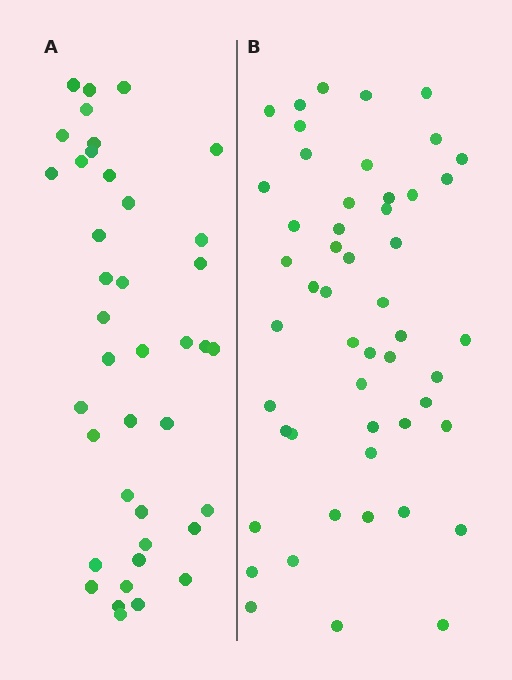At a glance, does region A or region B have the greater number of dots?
Region B (the right region) has more dots.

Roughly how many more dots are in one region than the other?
Region B has roughly 12 or so more dots than region A.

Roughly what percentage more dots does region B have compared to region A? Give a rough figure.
About 30% more.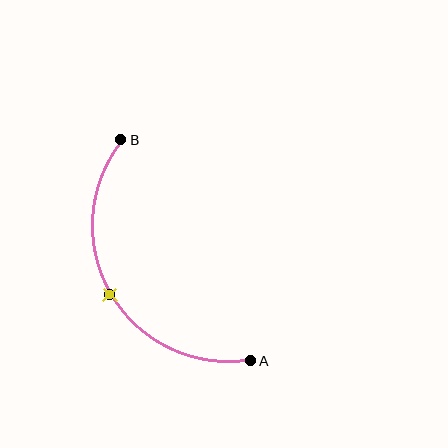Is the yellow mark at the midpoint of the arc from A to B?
Yes. The yellow mark lies on the arc at equal arc-length from both A and B — it is the arc midpoint.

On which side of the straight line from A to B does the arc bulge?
The arc bulges to the left of the straight line connecting A and B.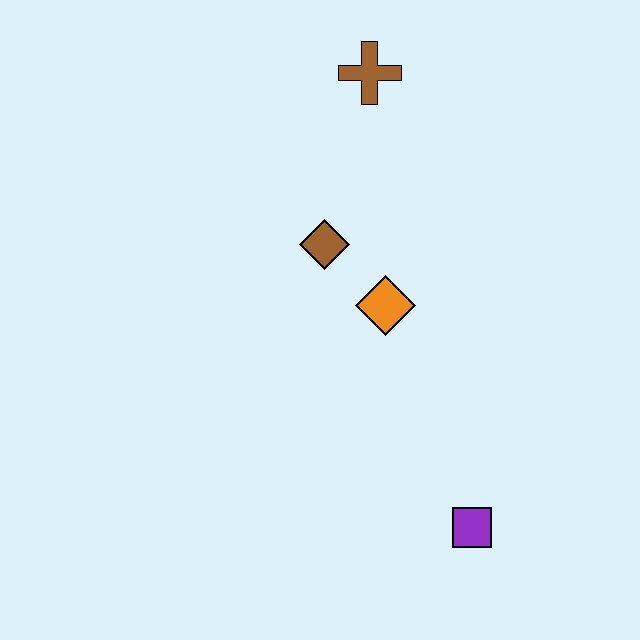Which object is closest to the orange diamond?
The brown diamond is closest to the orange diamond.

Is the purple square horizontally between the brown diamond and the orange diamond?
No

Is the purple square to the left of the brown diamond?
No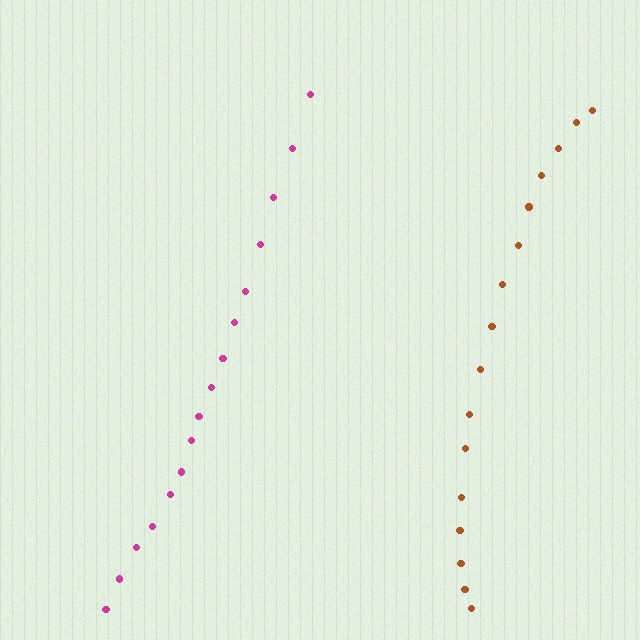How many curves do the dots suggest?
There are 2 distinct paths.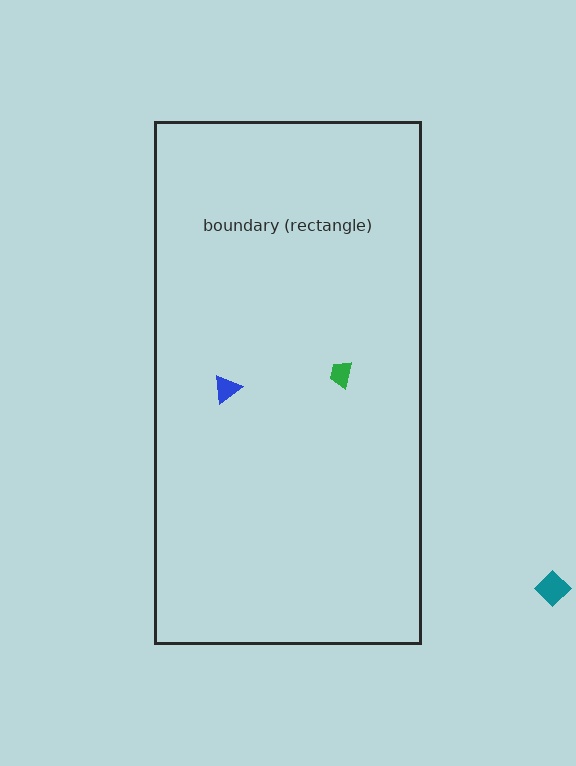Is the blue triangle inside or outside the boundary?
Inside.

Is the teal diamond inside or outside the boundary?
Outside.